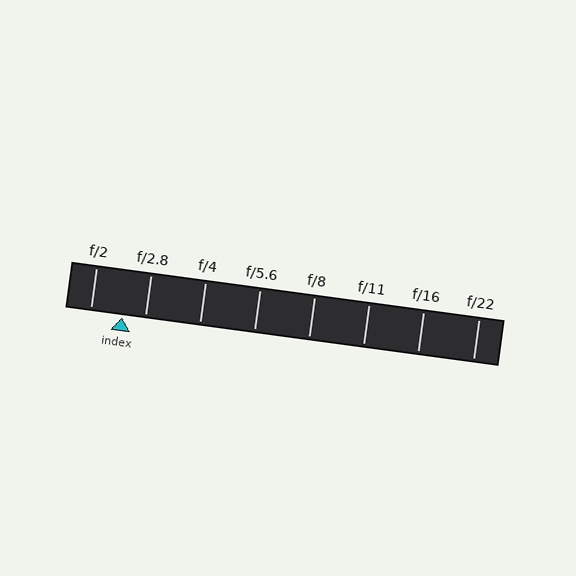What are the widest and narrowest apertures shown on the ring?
The widest aperture shown is f/2 and the narrowest is f/22.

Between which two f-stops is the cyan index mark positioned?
The index mark is between f/2 and f/2.8.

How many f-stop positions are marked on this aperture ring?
There are 8 f-stop positions marked.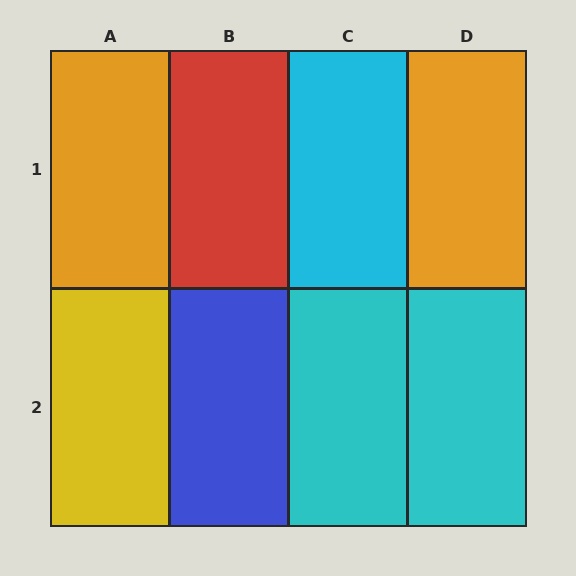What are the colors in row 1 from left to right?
Orange, red, cyan, orange.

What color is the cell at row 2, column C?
Cyan.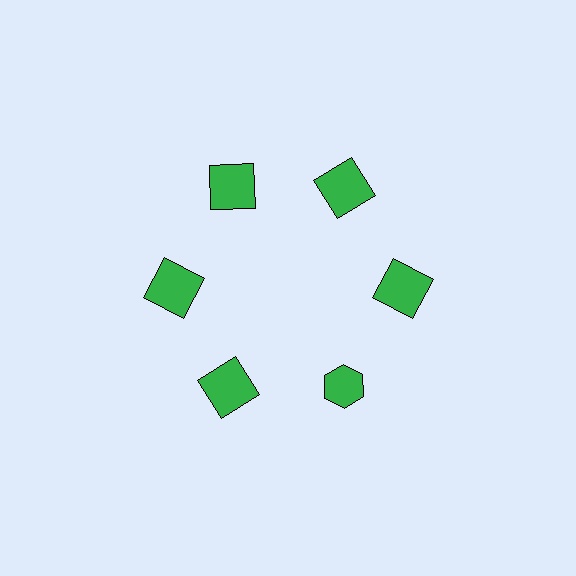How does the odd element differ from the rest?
It has a different shape: hexagon instead of square.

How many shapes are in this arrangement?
There are 6 shapes arranged in a ring pattern.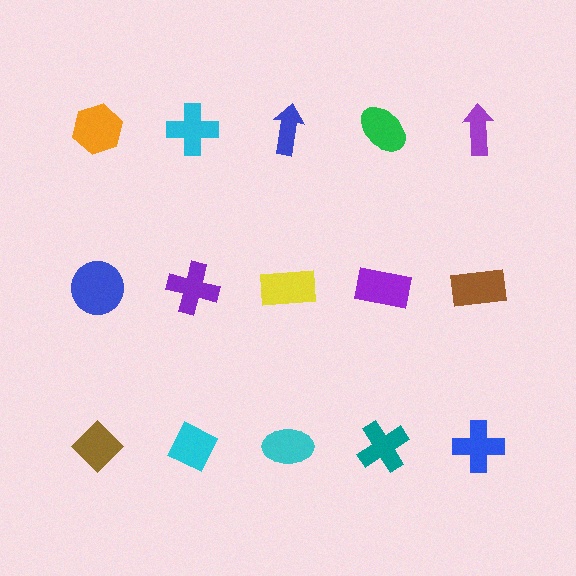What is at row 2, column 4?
A purple rectangle.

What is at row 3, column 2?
A cyan diamond.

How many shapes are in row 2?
5 shapes.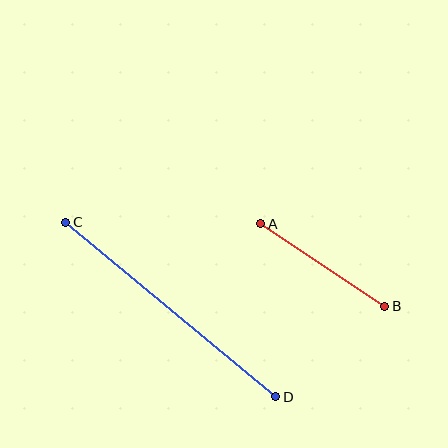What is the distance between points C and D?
The distance is approximately 273 pixels.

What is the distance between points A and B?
The distance is approximately 149 pixels.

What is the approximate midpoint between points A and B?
The midpoint is at approximately (323, 265) pixels.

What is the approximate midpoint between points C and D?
The midpoint is at approximately (171, 310) pixels.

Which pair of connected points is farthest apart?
Points C and D are farthest apart.